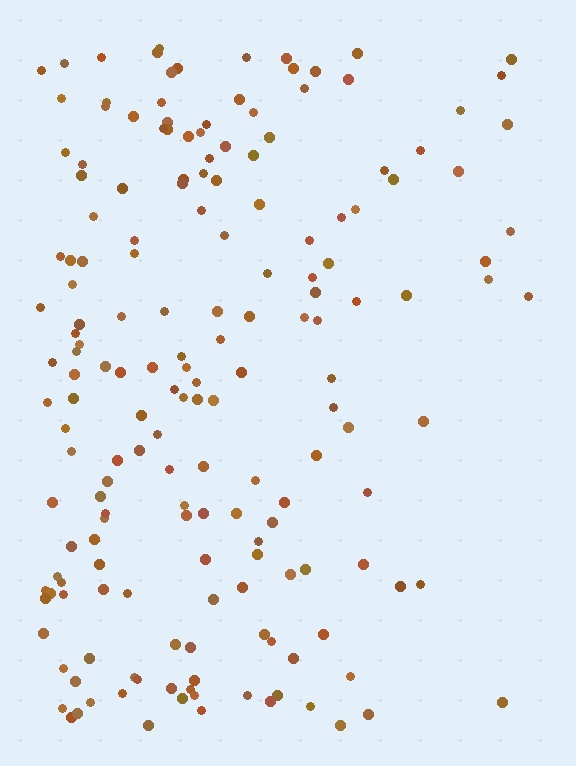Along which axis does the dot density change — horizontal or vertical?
Horizontal.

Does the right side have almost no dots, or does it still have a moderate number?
Still a moderate number, just noticeably fewer than the left.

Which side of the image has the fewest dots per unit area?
The right.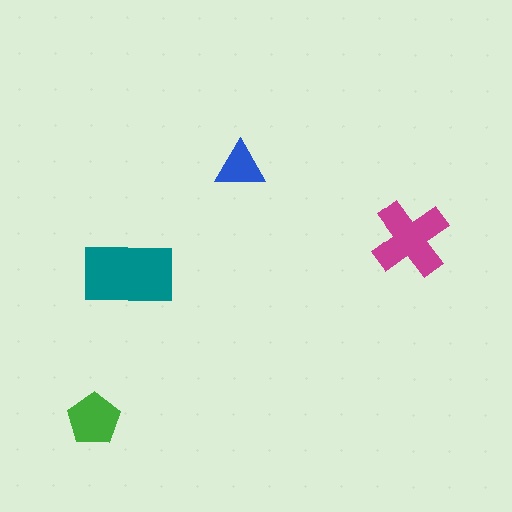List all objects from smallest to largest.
The blue triangle, the green pentagon, the magenta cross, the teal rectangle.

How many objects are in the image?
There are 4 objects in the image.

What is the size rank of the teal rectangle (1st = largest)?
1st.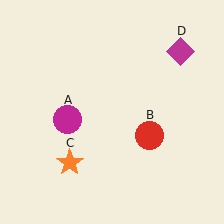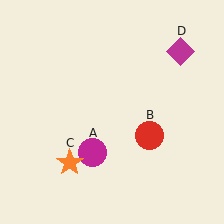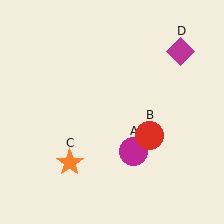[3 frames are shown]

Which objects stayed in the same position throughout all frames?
Red circle (object B) and orange star (object C) and magenta diamond (object D) remained stationary.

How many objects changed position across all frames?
1 object changed position: magenta circle (object A).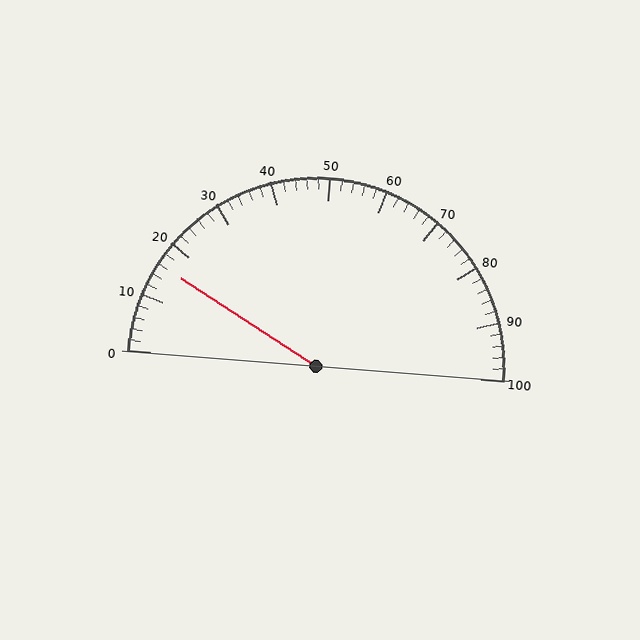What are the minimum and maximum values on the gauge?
The gauge ranges from 0 to 100.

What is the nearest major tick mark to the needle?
The nearest major tick mark is 20.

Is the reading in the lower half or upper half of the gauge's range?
The reading is in the lower half of the range (0 to 100).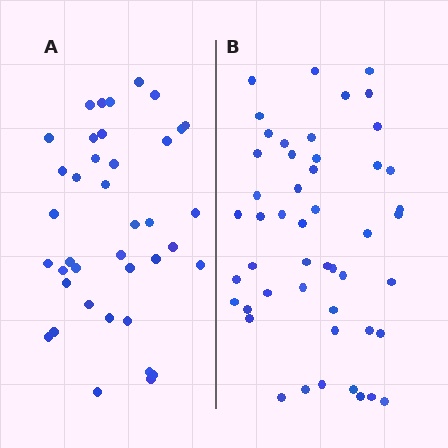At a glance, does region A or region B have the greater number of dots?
Region B (the right region) has more dots.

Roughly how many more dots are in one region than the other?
Region B has roughly 10 or so more dots than region A.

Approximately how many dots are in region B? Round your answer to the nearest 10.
About 50 dots. (The exact count is 49, which rounds to 50.)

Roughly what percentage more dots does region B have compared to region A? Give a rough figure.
About 25% more.